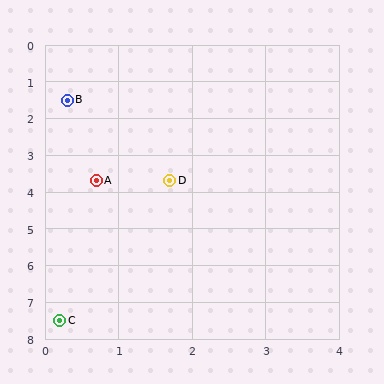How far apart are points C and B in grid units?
Points C and B are about 6.0 grid units apart.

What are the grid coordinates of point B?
Point B is at approximately (0.3, 1.5).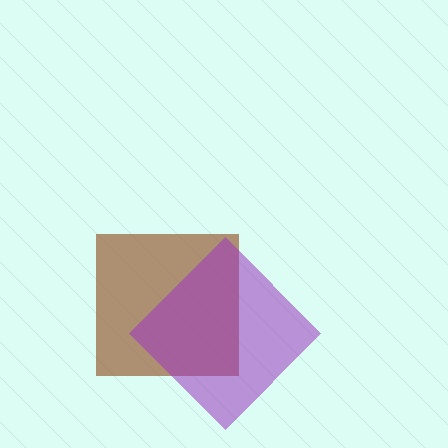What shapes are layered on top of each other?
The layered shapes are: a brown square, a purple diamond.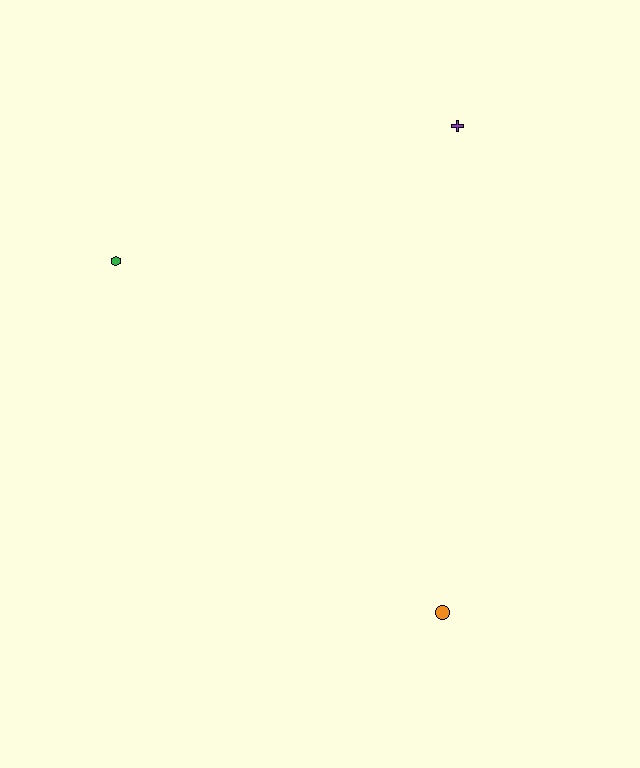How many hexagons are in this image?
There is 1 hexagon.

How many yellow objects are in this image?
There are no yellow objects.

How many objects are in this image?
There are 3 objects.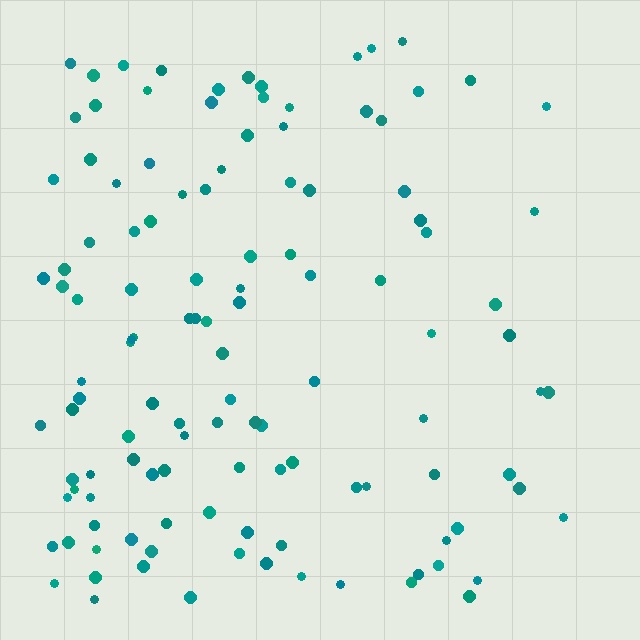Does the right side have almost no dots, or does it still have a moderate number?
Still a moderate number, just noticeably fewer than the left.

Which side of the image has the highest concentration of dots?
The left.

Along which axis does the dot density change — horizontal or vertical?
Horizontal.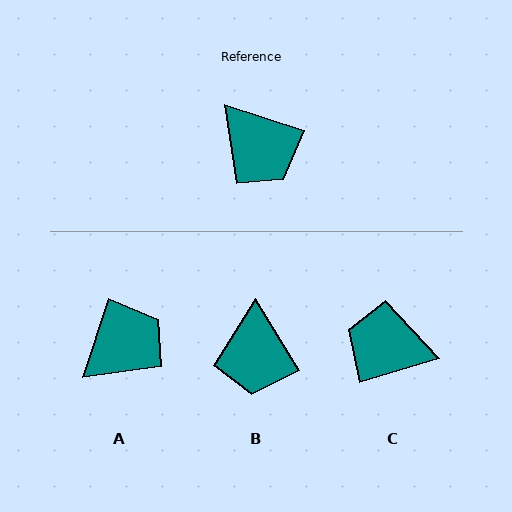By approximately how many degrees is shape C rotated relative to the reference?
Approximately 146 degrees clockwise.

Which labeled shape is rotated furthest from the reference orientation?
C, about 146 degrees away.